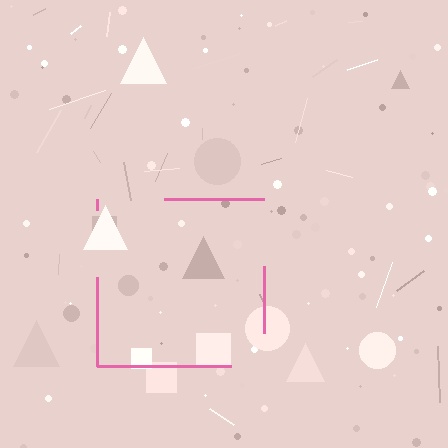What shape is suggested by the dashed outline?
The dashed outline suggests a square.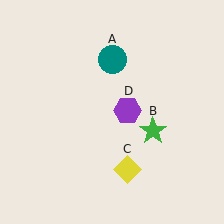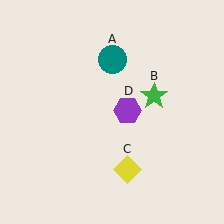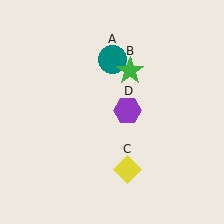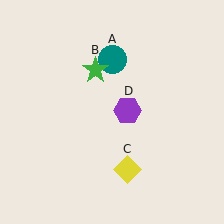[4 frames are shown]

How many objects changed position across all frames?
1 object changed position: green star (object B).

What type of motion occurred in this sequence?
The green star (object B) rotated counterclockwise around the center of the scene.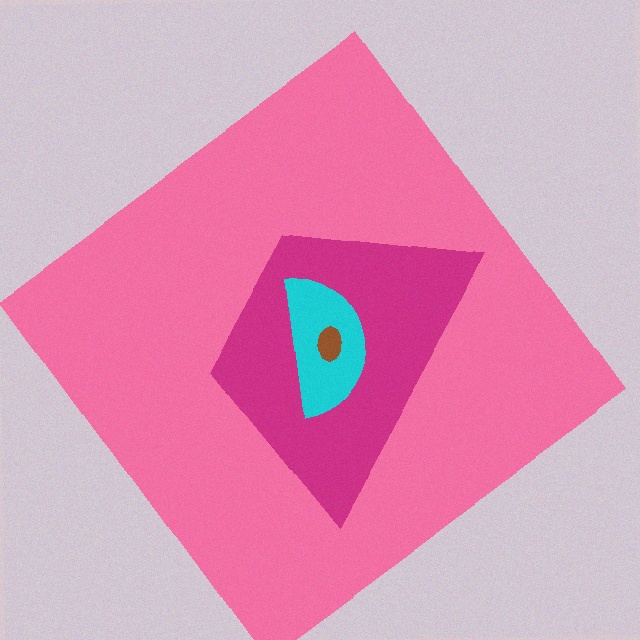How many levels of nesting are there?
4.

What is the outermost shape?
The pink diamond.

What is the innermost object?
The brown ellipse.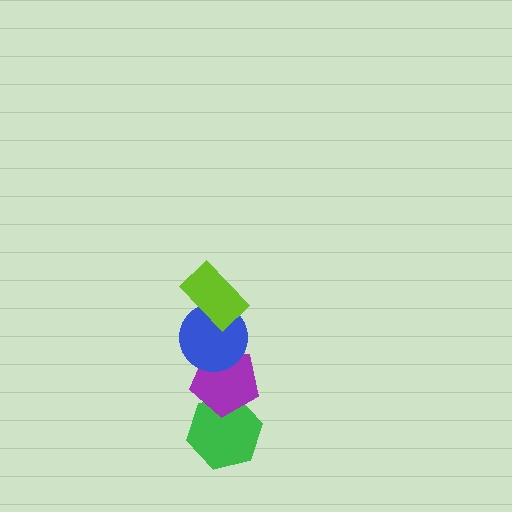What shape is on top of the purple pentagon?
The blue circle is on top of the purple pentagon.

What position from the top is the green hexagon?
The green hexagon is 4th from the top.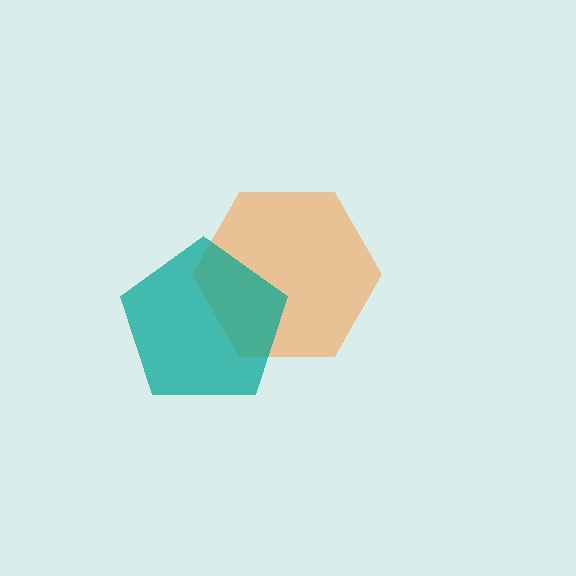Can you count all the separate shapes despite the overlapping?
Yes, there are 2 separate shapes.